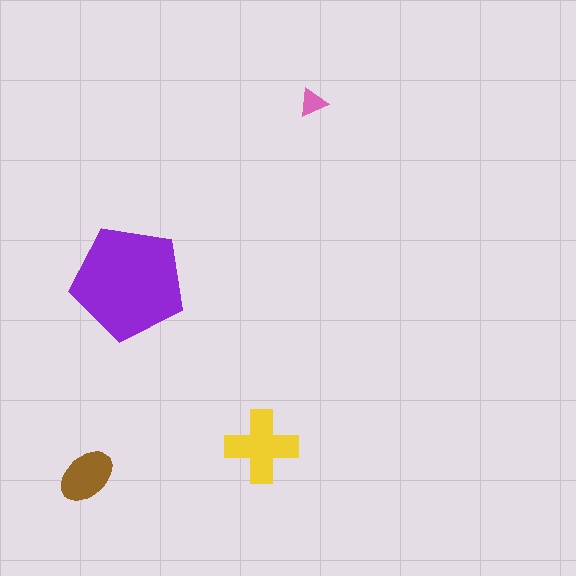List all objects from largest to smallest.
The purple pentagon, the yellow cross, the brown ellipse, the pink triangle.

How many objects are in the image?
There are 4 objects in the image.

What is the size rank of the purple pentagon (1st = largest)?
1st.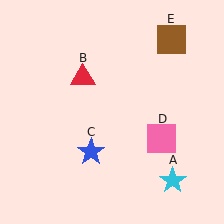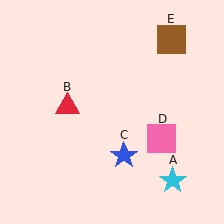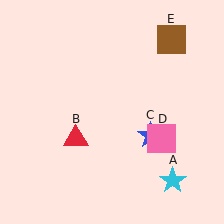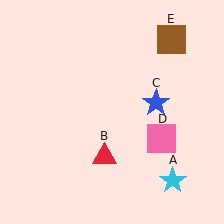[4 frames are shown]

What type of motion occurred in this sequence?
The red triangle (object B), blue star (object C) rotated counterclockwise around the center of the scene.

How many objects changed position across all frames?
2 objects changed position: red triangle (object B), blue star (object C).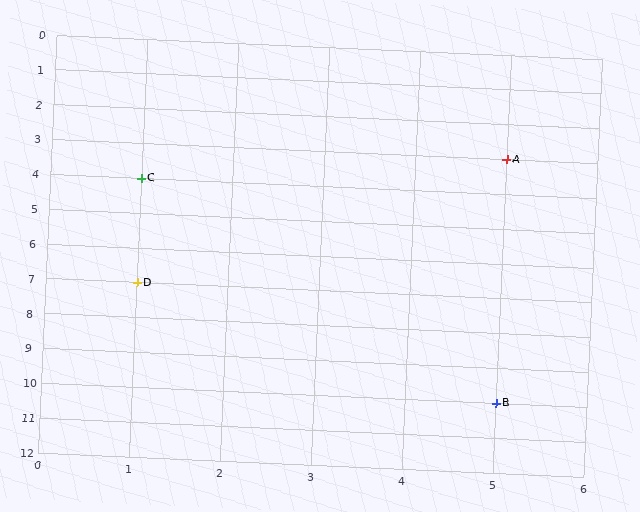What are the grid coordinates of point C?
Point C is at grid coordinates (1, 4).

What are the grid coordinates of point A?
Point A is at grid coordinates (5, 3).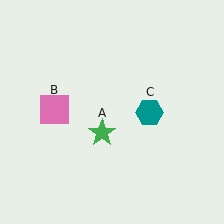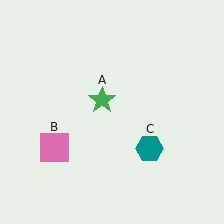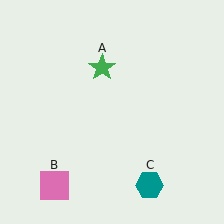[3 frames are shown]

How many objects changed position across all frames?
3 objects changed position: green star (object A), pink square (object B), teal hexagon (object C).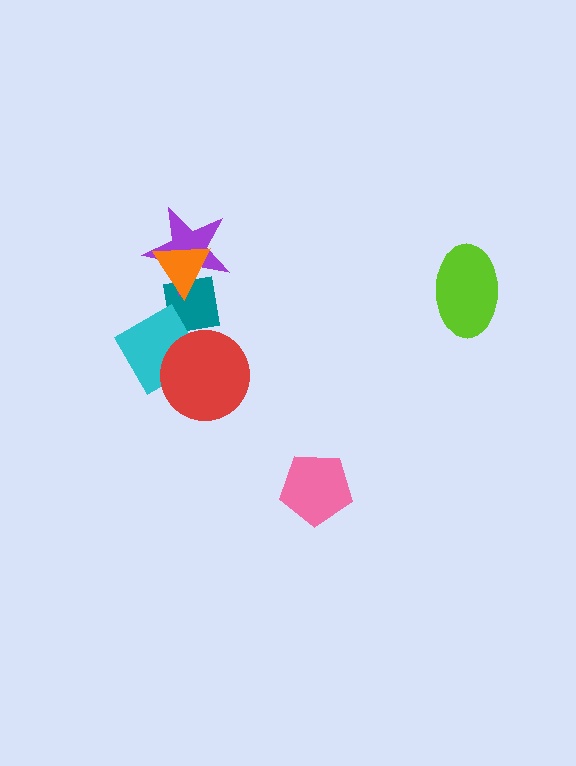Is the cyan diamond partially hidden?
Yes, it is partially covered by another shape.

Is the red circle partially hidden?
No, no other shape covers it.